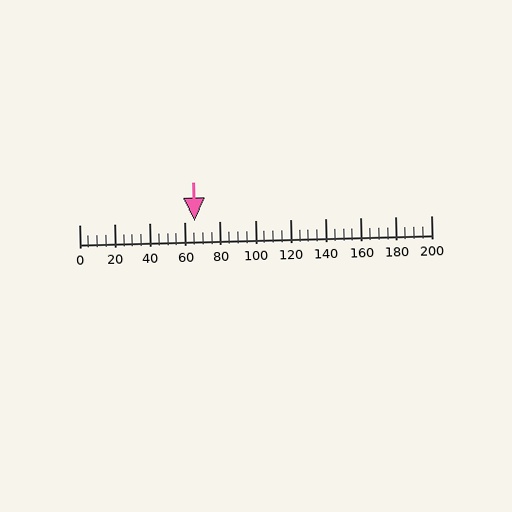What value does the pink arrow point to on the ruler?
The pink arrow points to approximately 66.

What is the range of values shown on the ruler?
The ruler shows values from 0 to 200.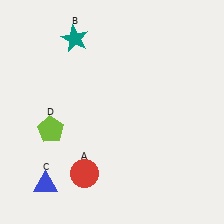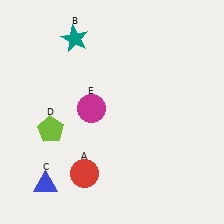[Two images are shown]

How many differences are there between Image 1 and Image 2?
There is 1 difference between the two images.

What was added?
A magenta circle (E) was added in Image 2.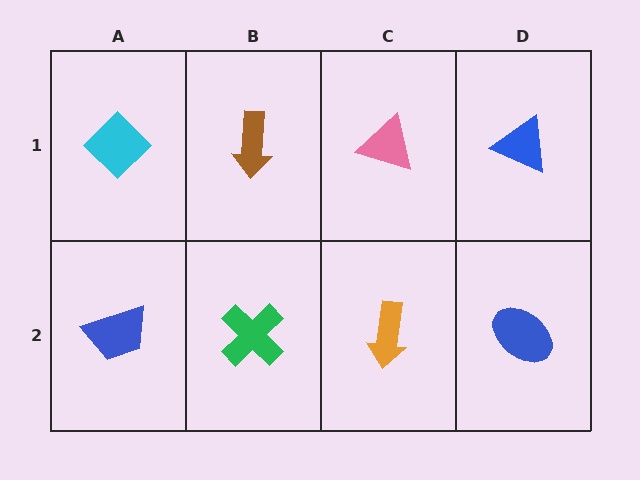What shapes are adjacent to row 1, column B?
A green cross (row 2, column B), a cyan diamond (row 1, column A), a pink triangle (row 1, column C).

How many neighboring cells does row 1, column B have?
3.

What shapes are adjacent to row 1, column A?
A blue trapezoid (row 2, column A), a brown arrow (row 1, column B).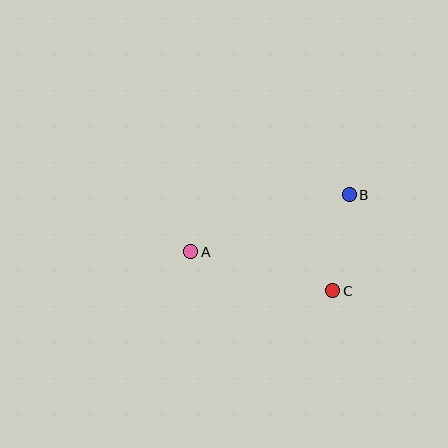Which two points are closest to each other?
Points B and C are closest to each other.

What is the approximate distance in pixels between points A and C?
The distance between A and C is approximately 147 pixels.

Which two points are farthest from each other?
Points A and B are farthest from each other.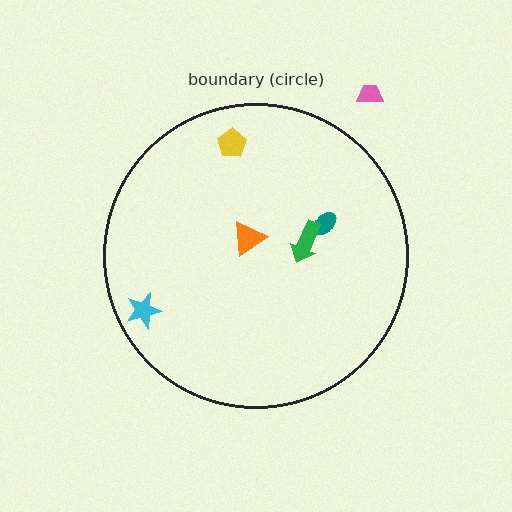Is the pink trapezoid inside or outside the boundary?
Outside.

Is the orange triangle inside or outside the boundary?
Inside.